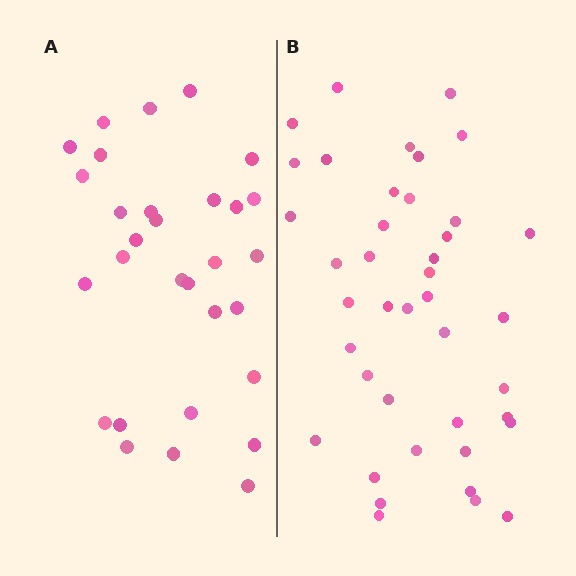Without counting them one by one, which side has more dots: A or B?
Region B (the right region) has more dots.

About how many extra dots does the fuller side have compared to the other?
Region B has roughly 12 or so more dots than region A.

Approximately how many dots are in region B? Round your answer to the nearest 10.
About 40 dots. (The exact count is 41, which rounds to 40.)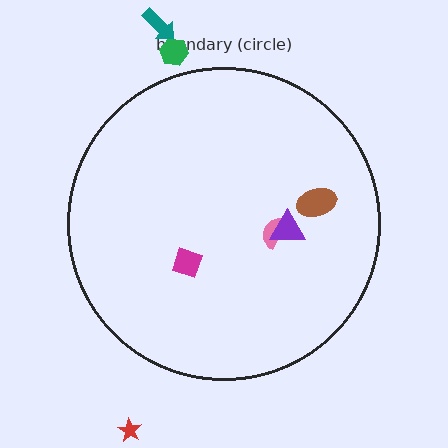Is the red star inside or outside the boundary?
Outside.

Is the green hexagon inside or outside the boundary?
Outside.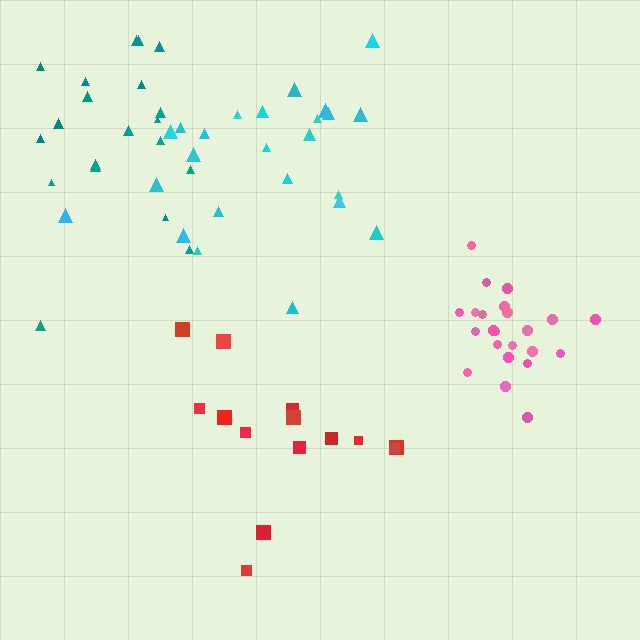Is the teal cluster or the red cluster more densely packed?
Teal.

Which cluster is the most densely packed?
Pink.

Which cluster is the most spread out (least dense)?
Red.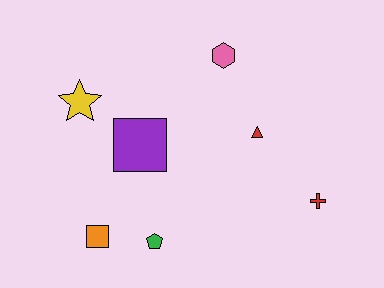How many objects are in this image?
There are 7 objects.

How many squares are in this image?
There are 2 squares.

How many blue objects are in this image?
There are no blue objects.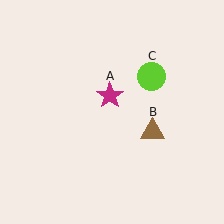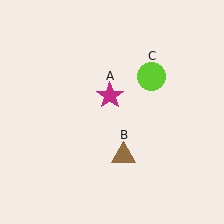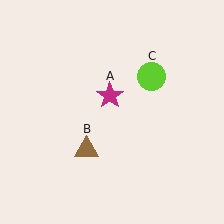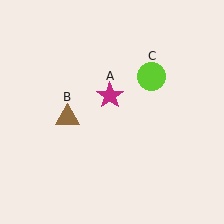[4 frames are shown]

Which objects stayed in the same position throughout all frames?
Magenta star (object A) and lime circle (object C) remained stationary.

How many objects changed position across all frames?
1 object changed position: brown triangle (object B).